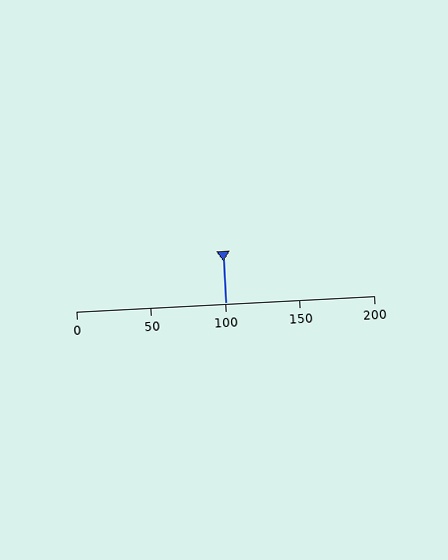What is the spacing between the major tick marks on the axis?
The major ticks are spaced 50 apart.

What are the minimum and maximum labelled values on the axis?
The axis runs from 0 to 200.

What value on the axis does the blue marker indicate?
The marker indicates approximately 100.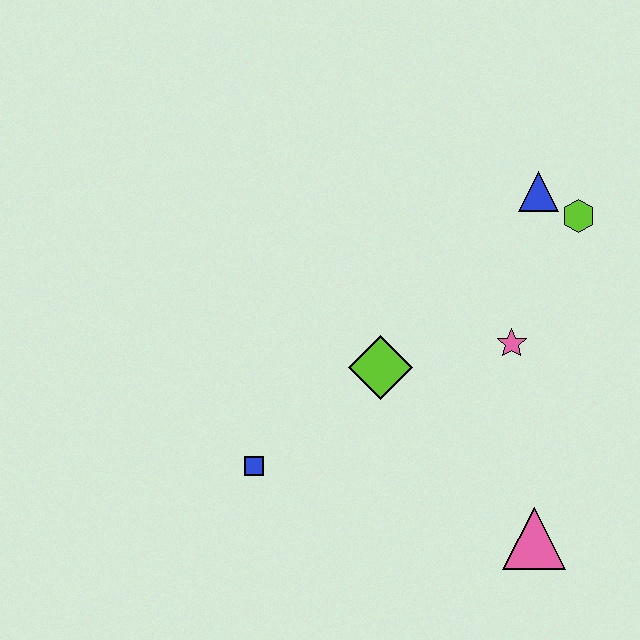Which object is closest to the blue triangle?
The lime hexagon is closest to the blue triangle.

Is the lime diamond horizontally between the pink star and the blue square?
Yes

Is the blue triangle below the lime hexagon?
No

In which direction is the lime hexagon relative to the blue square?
The lime hexagon is to the right of the blue square.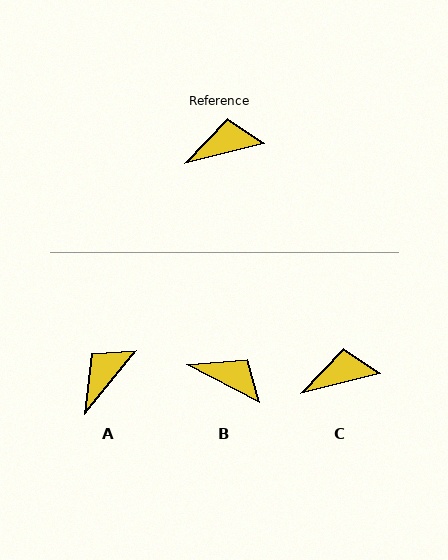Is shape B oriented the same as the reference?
No, it is off by about 42 degrees.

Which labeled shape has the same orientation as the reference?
C.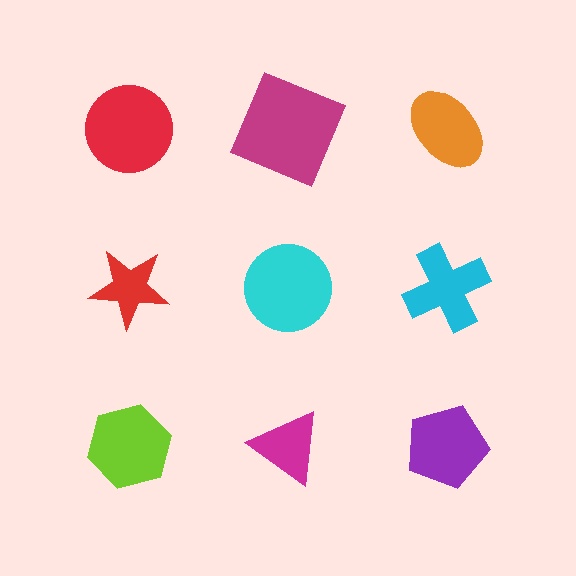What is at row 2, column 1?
A red star.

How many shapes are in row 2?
3 shapes.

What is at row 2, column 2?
A cyan circle.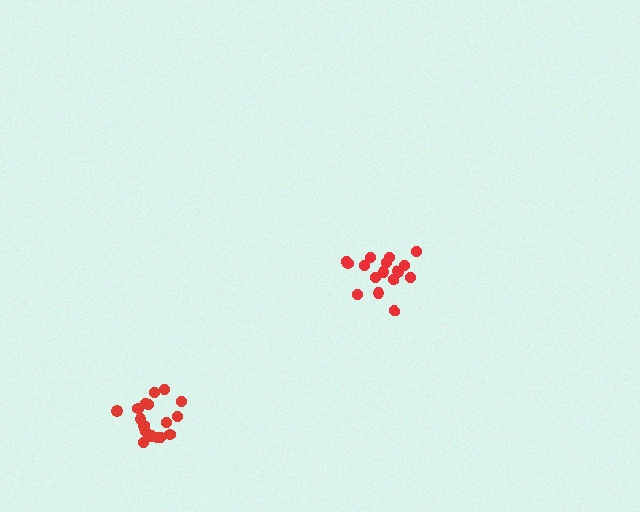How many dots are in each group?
Group 1: 18 dots, Group 2: 16 dots (34 total).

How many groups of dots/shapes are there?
There are 2 groups.